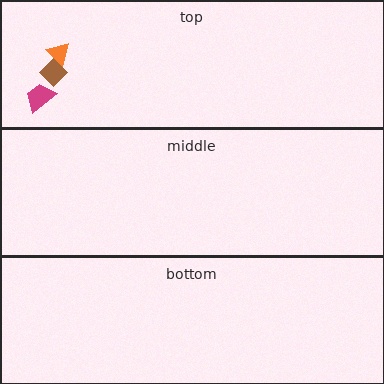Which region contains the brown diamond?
The top region.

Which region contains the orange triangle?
The top region.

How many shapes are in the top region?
3.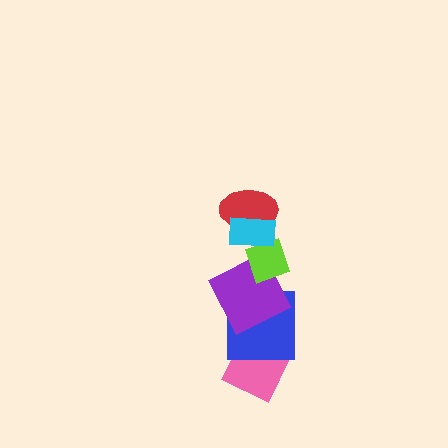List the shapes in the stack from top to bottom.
From top to bottom: the cyan rectangle, the red ellipse, the lime diamond, the purple square, the blue square, the pink diamond.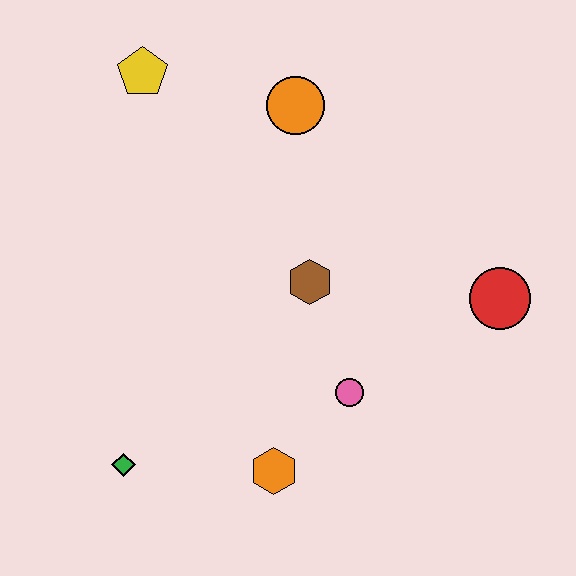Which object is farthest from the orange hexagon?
The yellow pentagon is farthest from the orange hexagon.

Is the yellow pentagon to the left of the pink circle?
Yes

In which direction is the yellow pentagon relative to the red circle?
The yellow pentagon is to the left of the red circle.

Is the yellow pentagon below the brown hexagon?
No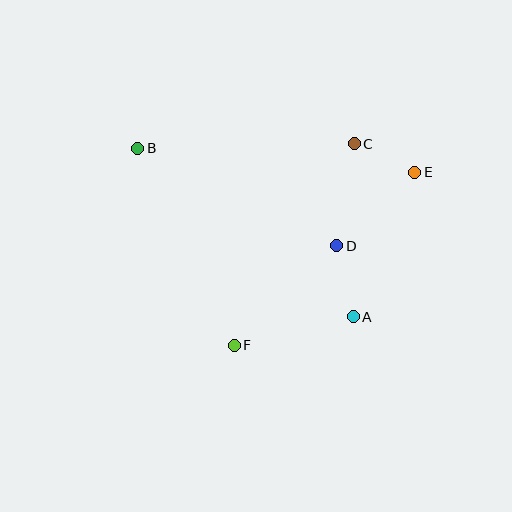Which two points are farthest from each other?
Points B and E are farthest from each other.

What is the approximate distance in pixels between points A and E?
The distance between A and E is approximately 157 pixels.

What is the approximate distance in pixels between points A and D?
The distance between A and D is approximately 73 pixels.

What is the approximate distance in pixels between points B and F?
The distance between B and F is approximately 219 pixels.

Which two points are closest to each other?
Points C and E are closest to each other.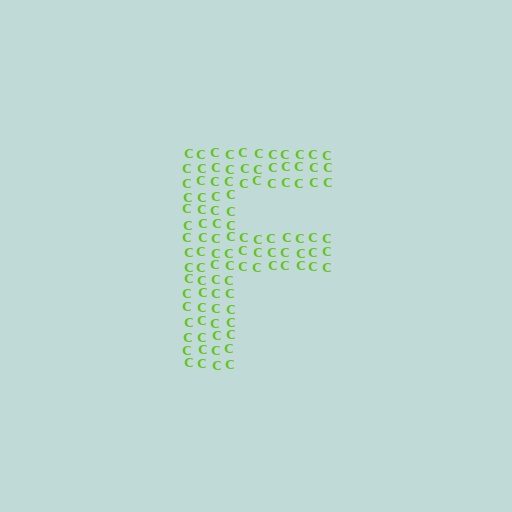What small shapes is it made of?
It is made of small letter C's.